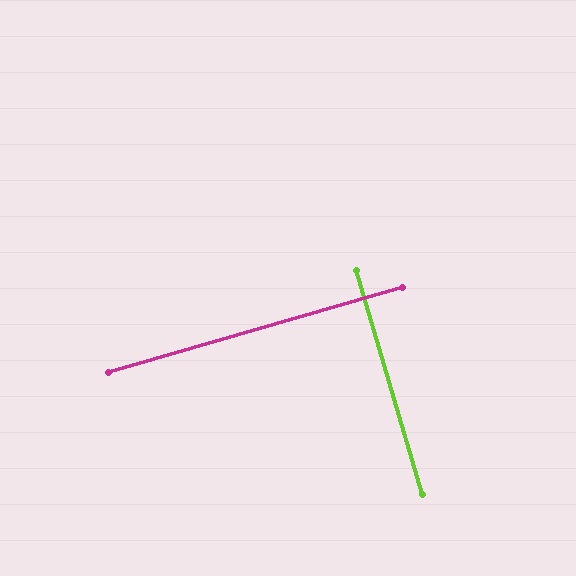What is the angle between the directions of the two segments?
Approximately 90 degrees.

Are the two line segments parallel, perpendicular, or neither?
Perpendicular — they meet at approximately 90°.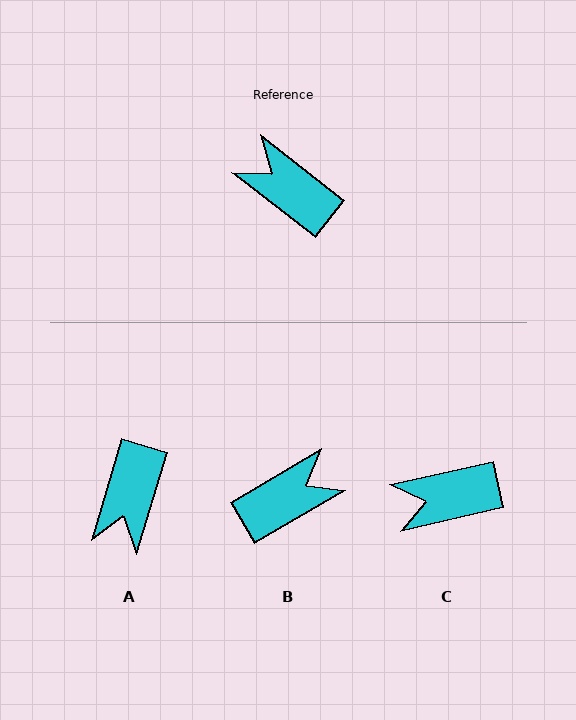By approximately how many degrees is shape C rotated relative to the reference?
Approximately 51 degrees counter-clockwise.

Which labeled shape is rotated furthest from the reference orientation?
B, about 112 degrees away.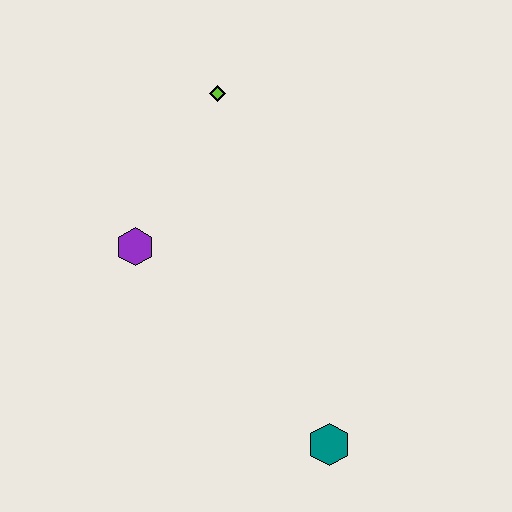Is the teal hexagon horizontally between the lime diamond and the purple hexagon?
No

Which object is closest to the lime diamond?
The purple hexagon is closest to the lime diamond.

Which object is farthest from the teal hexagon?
The lime diamond is farthest from the teal hexagon.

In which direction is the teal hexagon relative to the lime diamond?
The teal hexagon is below the lime diamond.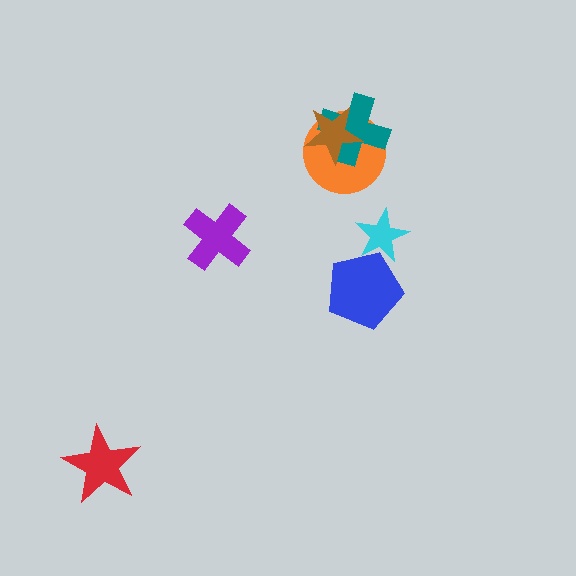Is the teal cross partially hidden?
Yes, it is partially covered by another shape.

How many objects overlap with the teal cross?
2 objects overlap with the teal cross.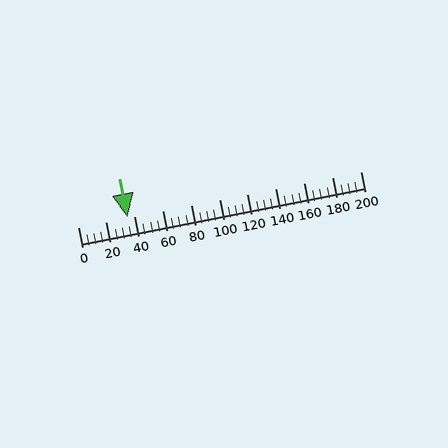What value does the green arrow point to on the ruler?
The green arrow points to approximately 35.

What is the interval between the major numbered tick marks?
The major tick marks are spaced 20 units apart.